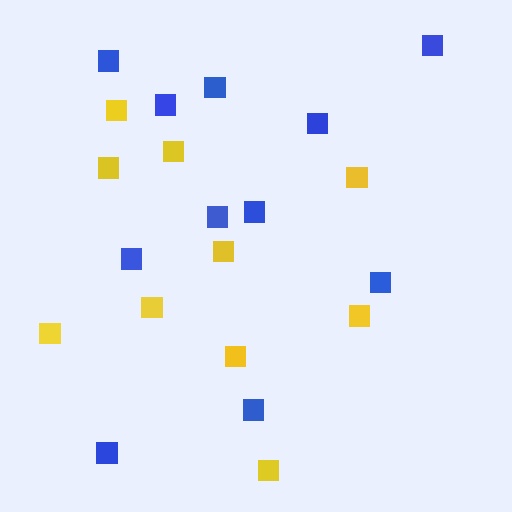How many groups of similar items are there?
There are 2 groups: one group of yellow squares (10) and one group of blue squares (11).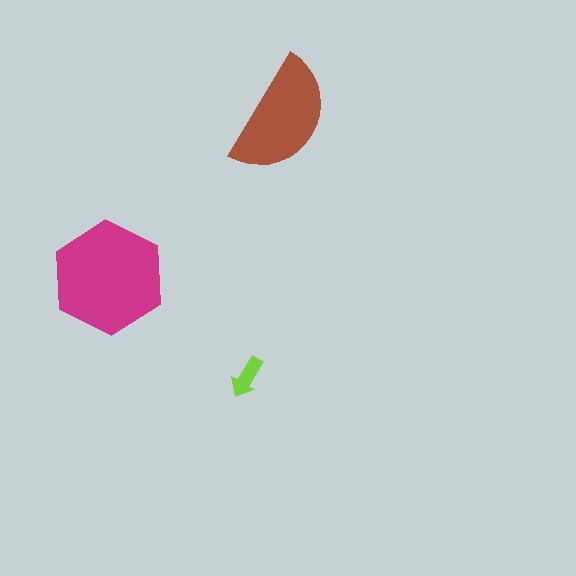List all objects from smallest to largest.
The lime arrow, the brown semicircle, the magenta hexagon.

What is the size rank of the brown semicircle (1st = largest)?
2nd.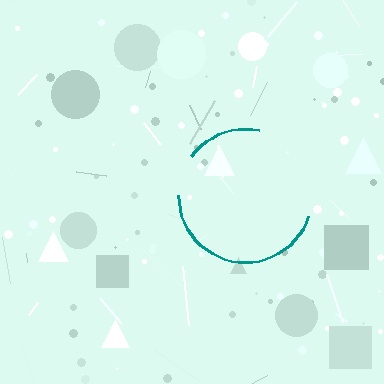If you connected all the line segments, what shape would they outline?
They would outline a circle.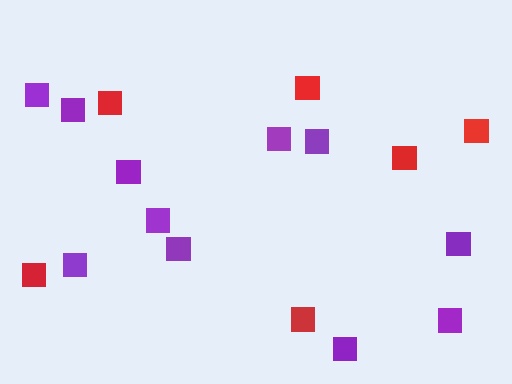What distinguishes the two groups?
There are 2 groups: one group of red squares (6) and one group of purple squares (11).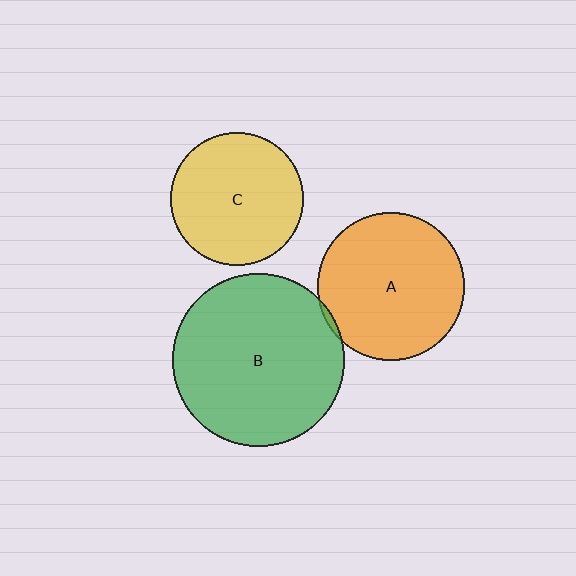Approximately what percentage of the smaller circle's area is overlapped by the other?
Approximately 5%.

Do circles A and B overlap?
Yes.